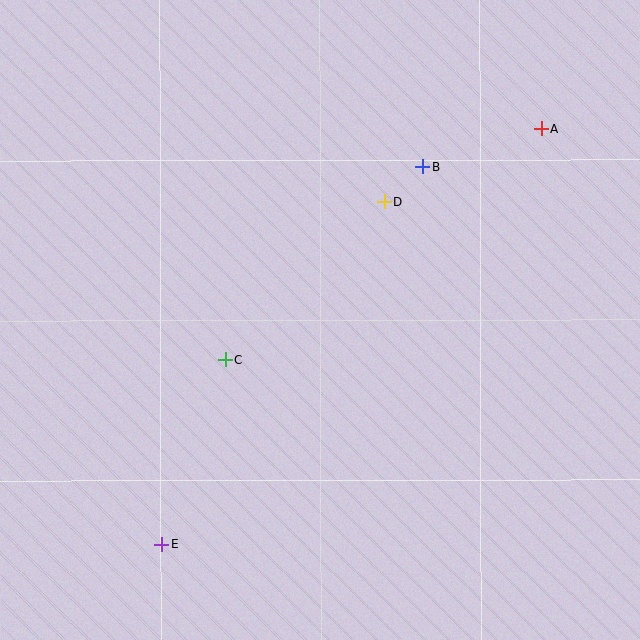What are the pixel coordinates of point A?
Point A is at (541, 129).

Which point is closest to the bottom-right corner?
Point E is closest to the bottom-right corner.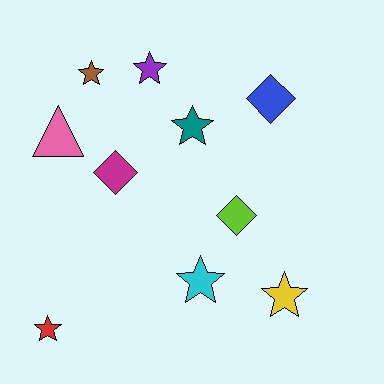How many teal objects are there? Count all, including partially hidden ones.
There is 1 teal object.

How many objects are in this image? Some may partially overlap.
There are 10 objects.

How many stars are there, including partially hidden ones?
There are 6 stars.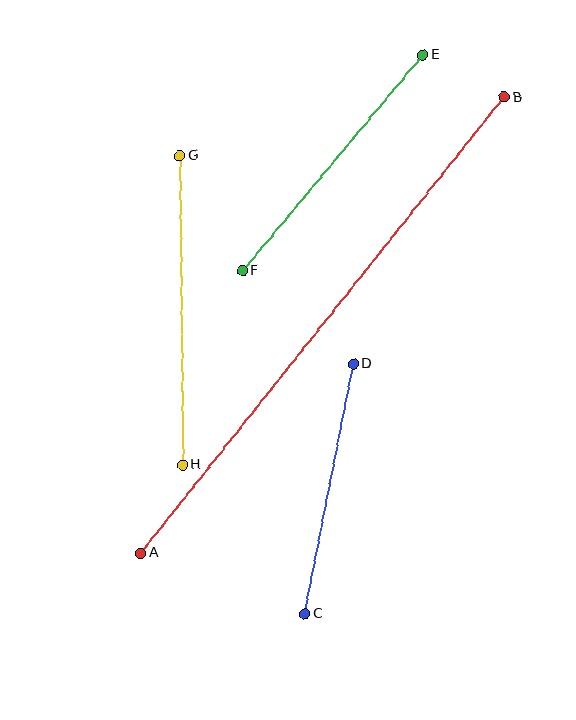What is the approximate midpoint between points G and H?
The midpoint is at approximately (181, 310) pixels.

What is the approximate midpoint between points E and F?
The midpoint is at approximately (333, 163) pixels.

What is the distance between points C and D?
The distance is approximately 254 pixels.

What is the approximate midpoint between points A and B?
The midpoint is at approximately (323, 325) pixels.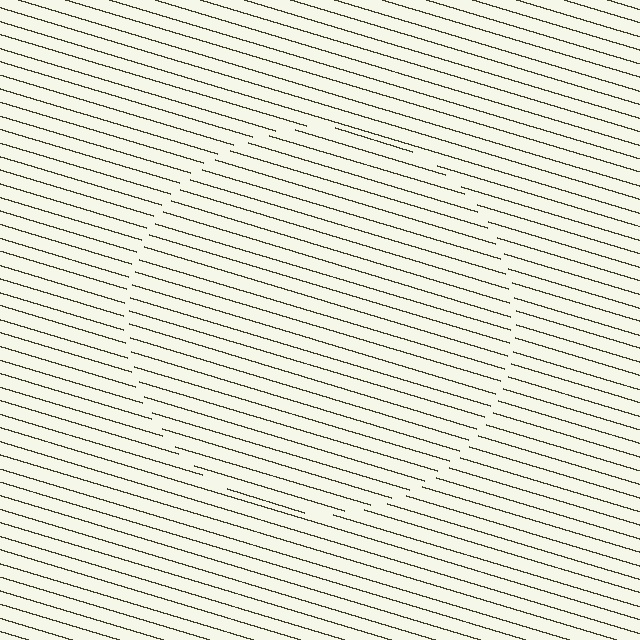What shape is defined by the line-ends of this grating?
An illusory circle. The interior of the shape contains the same grating, shifted by half a period — the contour is defined by the phase discontinuity where line-ends from the inner and outer gratings abut.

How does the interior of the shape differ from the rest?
The interior of the shape contains the same grating, shifted by half a period — the contour is defined by the phase discontinuity where line-ends from the inner and outer gratings abut.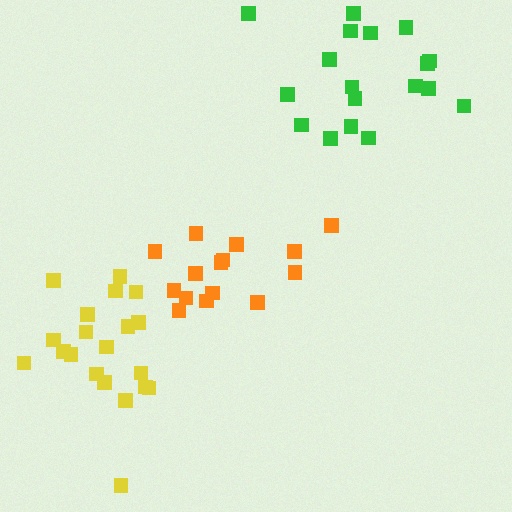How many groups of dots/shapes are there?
There are 3 groups.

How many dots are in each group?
Group 1: 18 dots, Group 2: 15 dots, Group 3: 20 dots (53 total).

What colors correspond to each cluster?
The clusters are colored: green, orange, yellow.